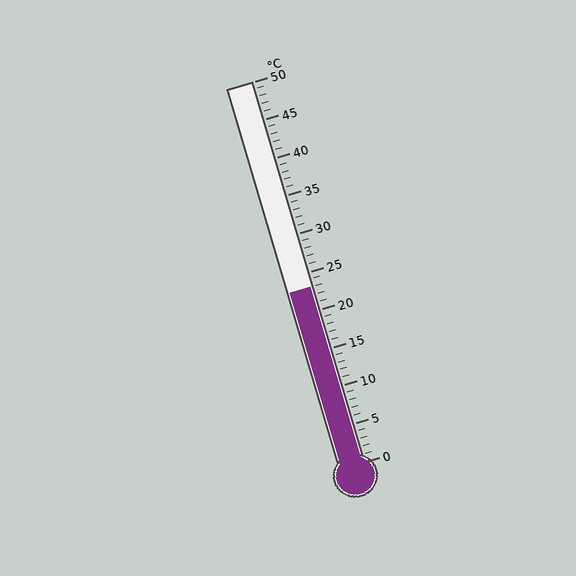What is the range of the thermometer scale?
The thermometer scale ranges from 0°C to 50°C.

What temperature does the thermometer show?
The thermometer shows approximately 23°C.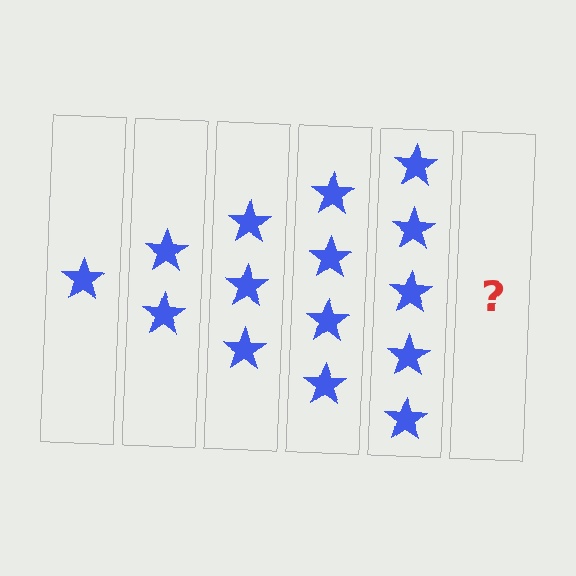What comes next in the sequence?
The next element should be 6 stars.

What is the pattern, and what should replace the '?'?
The pattern is that each step adds one more star. The '?' should be 6 stars.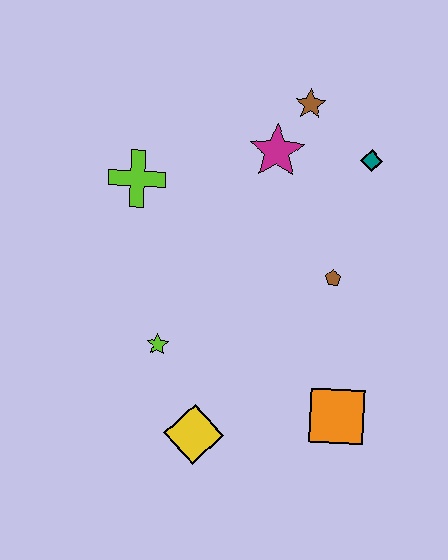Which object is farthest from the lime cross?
The orange square is farthest from the lime cross.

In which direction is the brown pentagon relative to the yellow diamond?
The brown pentagon is above the yellow diamond.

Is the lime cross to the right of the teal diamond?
No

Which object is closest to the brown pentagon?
The teal diamond is closest to the brown pentagon.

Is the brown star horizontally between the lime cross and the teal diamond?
Yes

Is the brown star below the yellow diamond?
No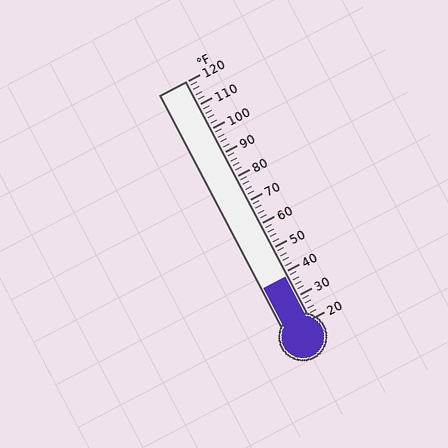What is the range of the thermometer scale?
The thermometer scale ranges from 20°F to 120°F.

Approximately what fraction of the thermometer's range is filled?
The thermometer is filled to approximately 20% of its range.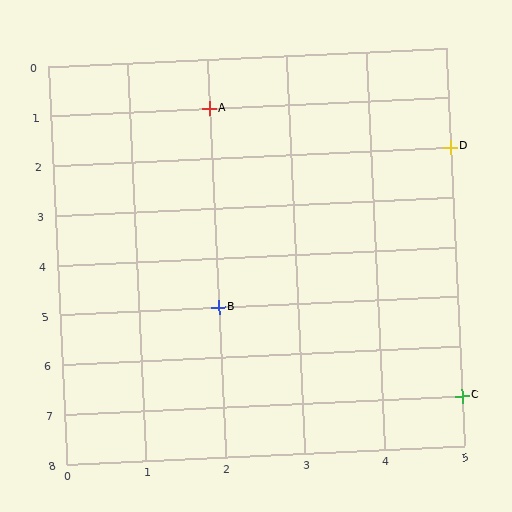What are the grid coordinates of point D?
Point D is at grid coordinates (5, 2).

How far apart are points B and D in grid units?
Points B and D are 3 columns and 3 rows apart (about 4.2 grid units diagonally).